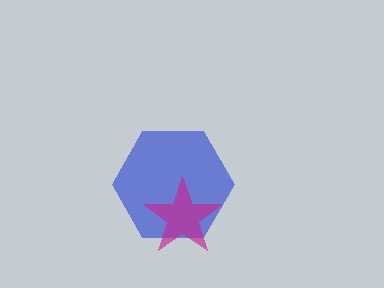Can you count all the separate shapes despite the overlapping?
Yes, there are 2 separate shapes.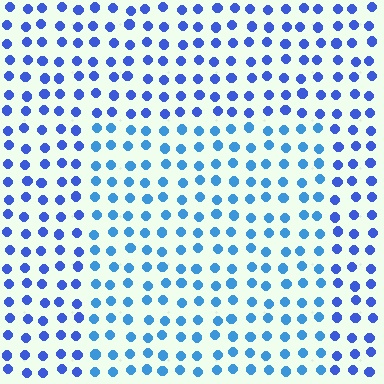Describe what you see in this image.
The image is filled with small blue elements in a uniform arrangement. A rectangle-shaped region is visible where the elements are tinted to a slightly different hue, forming a subtle color boundary.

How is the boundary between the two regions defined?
The boundary is defined purely by a slight shift in hue (about 23 degrees). Spacing, size, and orientation are identical on both sides.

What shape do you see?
I see a rectangle.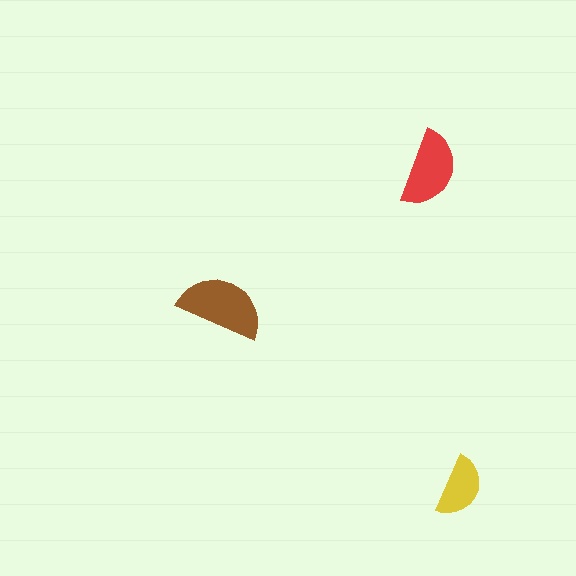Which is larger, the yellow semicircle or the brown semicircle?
The brown one.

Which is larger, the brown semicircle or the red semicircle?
The brown one.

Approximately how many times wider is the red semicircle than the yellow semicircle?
About 1.5 times wider.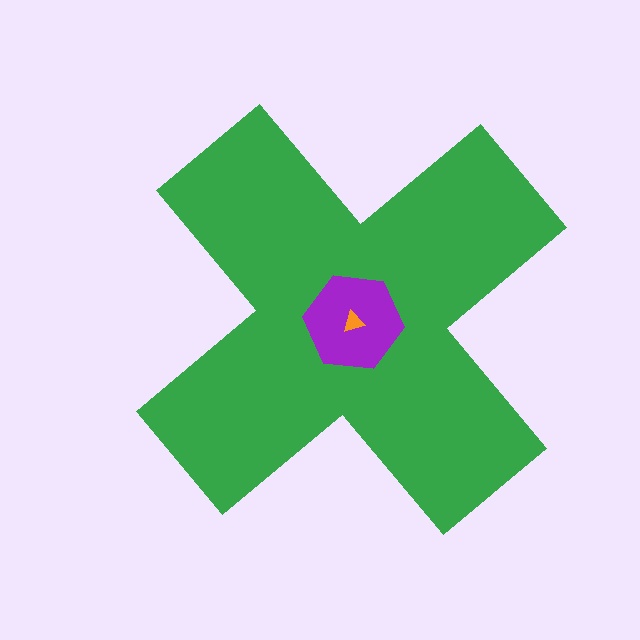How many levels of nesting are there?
3.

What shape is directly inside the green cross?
The purple hexagon.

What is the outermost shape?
The green cross.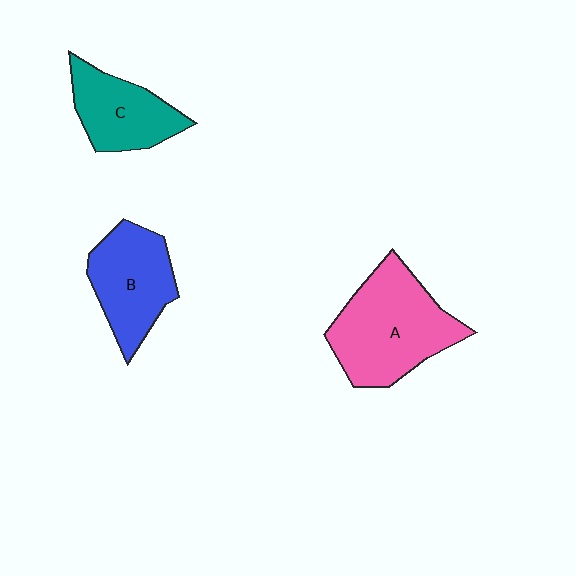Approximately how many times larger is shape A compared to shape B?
Approximately 1.4 times.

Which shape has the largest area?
Shape A (pink).